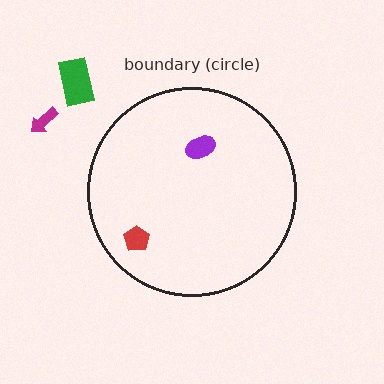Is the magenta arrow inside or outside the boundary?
Outside.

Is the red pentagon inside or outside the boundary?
Inside.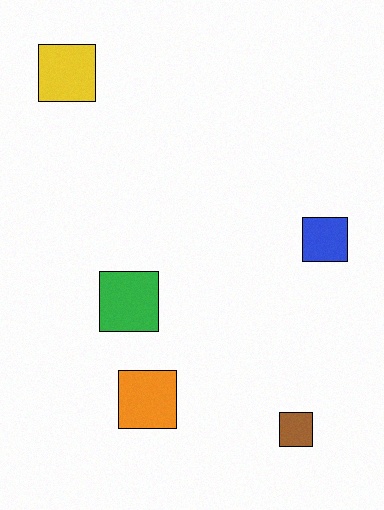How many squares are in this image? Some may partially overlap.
There are 5 squares.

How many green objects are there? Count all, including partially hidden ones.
There is 1 green object.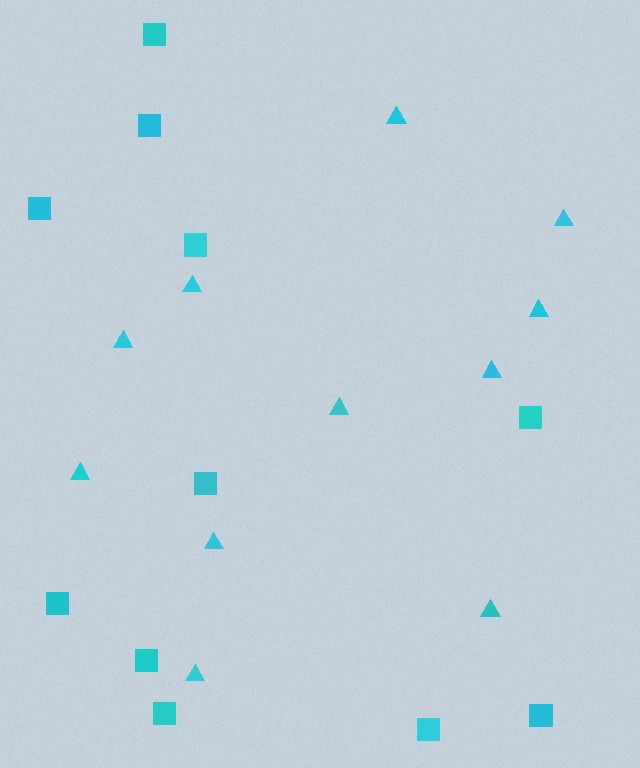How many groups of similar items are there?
There are 2 groups: one group of triangles (11) and one group of squares (11).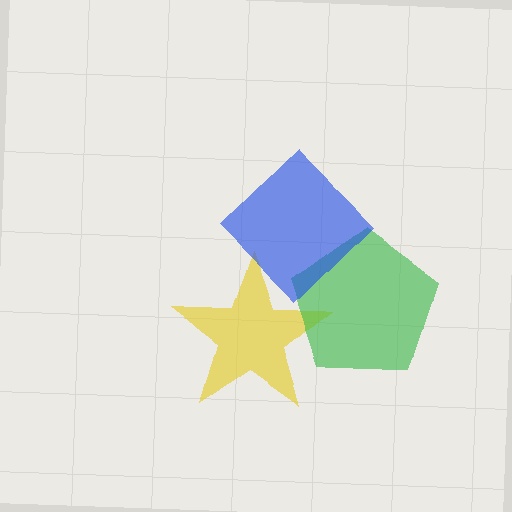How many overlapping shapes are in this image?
There are 3 overlapping shapes in the image.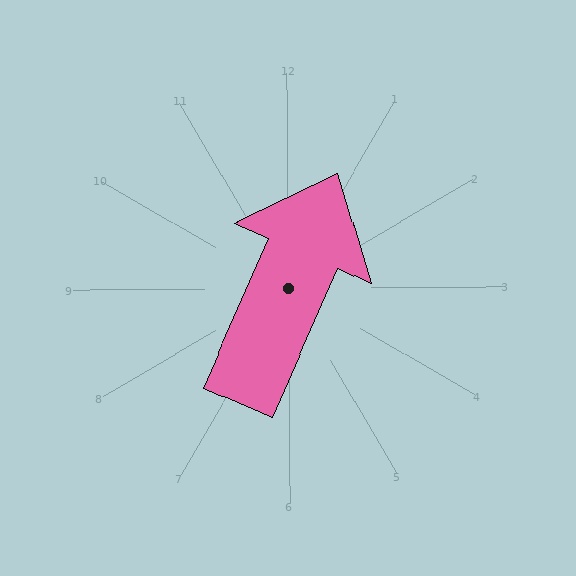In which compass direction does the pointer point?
Northeast.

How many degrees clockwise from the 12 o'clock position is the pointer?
Approximately 24 degrees.